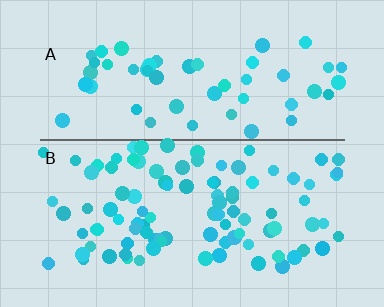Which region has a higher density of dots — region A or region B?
B (the bottom).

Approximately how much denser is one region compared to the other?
Approximately 1.9× — region B over region A.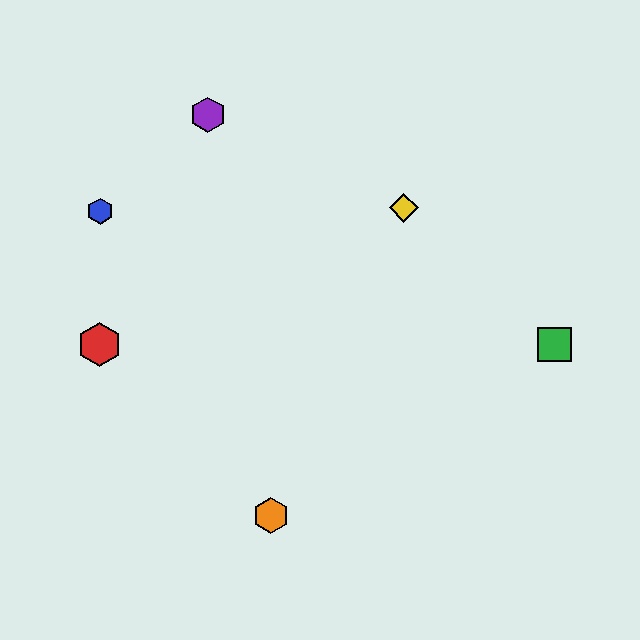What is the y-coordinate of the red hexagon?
The red hexagon is at y≈344.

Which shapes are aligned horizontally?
The red hexagon, the green square are aligned horizontally.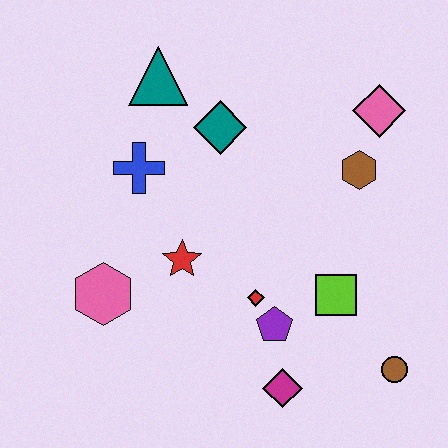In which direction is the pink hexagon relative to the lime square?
The pink hexagon is to the left of the lime square.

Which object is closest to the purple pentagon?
The red diamond is closest to the purple pentagon.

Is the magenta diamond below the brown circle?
Yes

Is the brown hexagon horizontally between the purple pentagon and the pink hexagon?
No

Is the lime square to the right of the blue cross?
Yes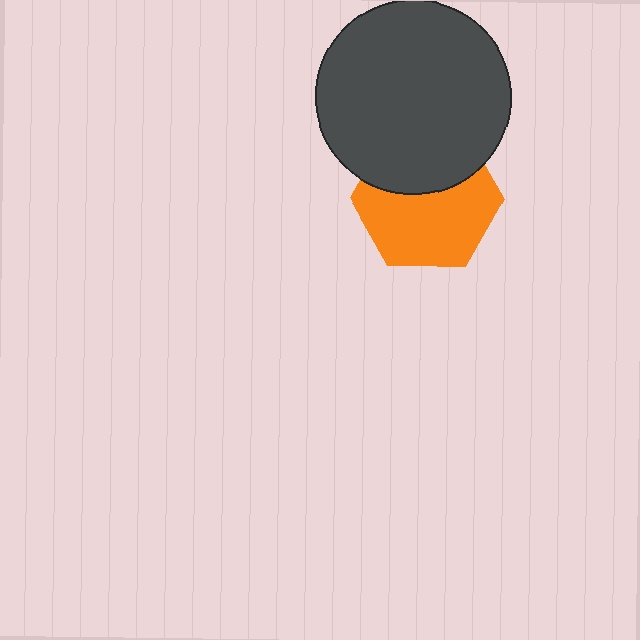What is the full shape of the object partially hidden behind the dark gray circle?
The partially hidden object is an orange hexagon.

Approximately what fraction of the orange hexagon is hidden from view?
Roughly 38% of the orange hexagon is hidden behind the dark gray circle.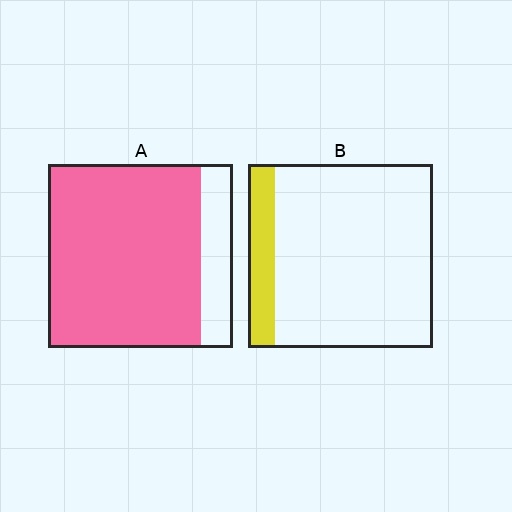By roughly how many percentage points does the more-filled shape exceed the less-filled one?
By roughly 70 percentage points (A over B).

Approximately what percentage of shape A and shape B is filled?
A is approximately 85% and B is approximately 15%.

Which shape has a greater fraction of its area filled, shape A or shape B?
Shape A.